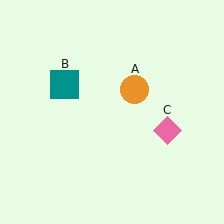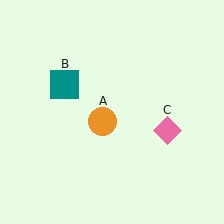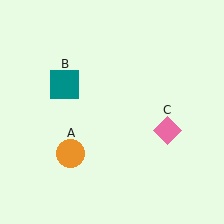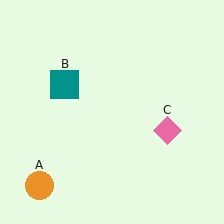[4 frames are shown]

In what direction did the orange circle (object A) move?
The orange circle (object A) moved down and to the left.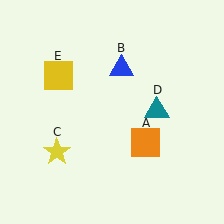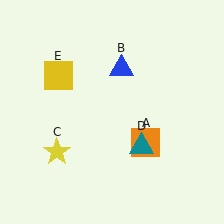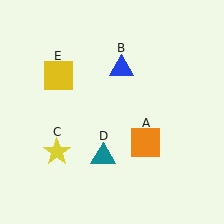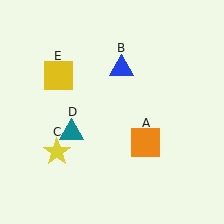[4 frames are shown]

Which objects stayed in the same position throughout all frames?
Orange square (object A) and blue triangle (object B) and yellow star (object C) and yellow square (object E) remained stationary.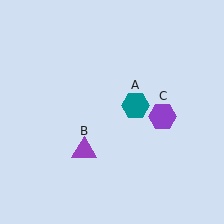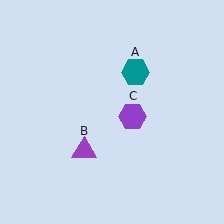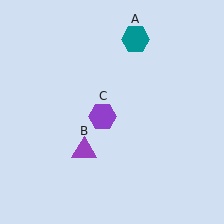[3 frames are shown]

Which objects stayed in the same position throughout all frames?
Purple triangle (object B) remained stationary.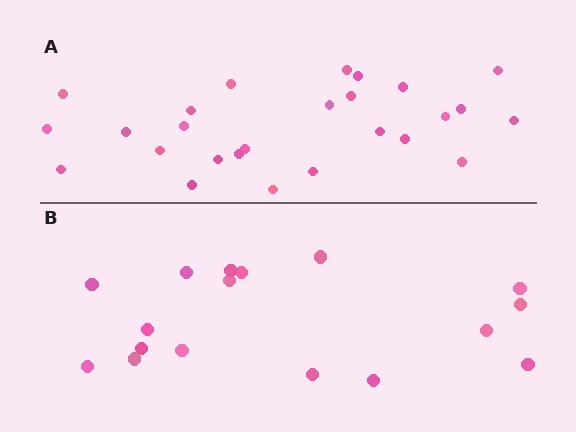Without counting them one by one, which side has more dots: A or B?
Region A (the top region) has more dots.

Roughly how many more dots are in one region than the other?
Region A has roughly 8 or so more dots than region B.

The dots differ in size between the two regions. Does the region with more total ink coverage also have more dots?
No. Region B has more total ink coverage because its dots are larger, but region A actually contains more individual dots. Total area can be misleading — the number of items is what matters here.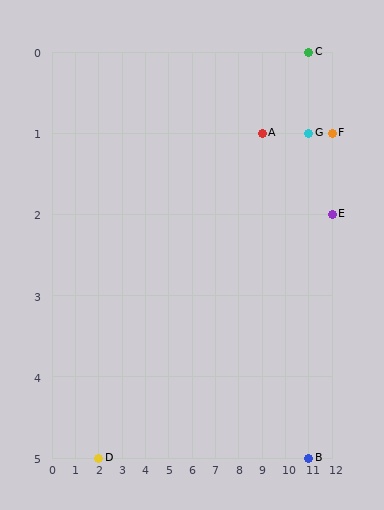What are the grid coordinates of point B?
Point B is at grid coordinates (11, 5).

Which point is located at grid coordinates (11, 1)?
Point G is at (11, 1).